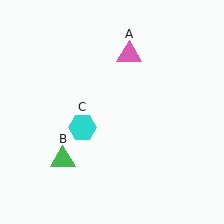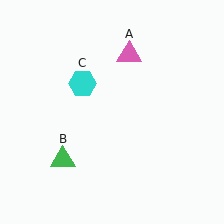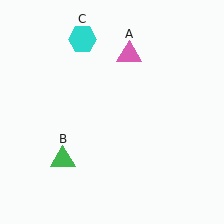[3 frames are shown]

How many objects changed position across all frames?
1 object changed position: cyan hexagon (object C).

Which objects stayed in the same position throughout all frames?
Pink triangle (object A) and green triangle (object B) remained stationary.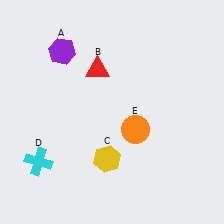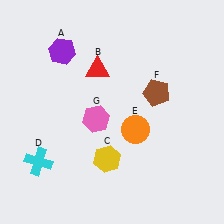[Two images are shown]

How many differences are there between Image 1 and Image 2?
There are 2 differences between the two images.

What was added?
A brown pentagon (F), a pink hexagon (G) were added in Image 2.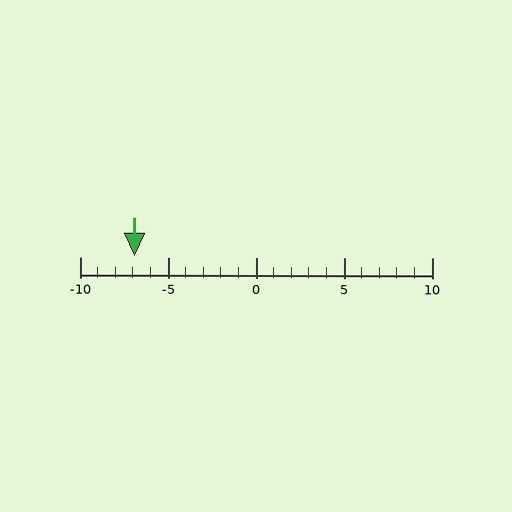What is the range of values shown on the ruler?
The ruler shows values from -10 to 10.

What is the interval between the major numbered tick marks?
The major tick marks are spaced 5 units apart.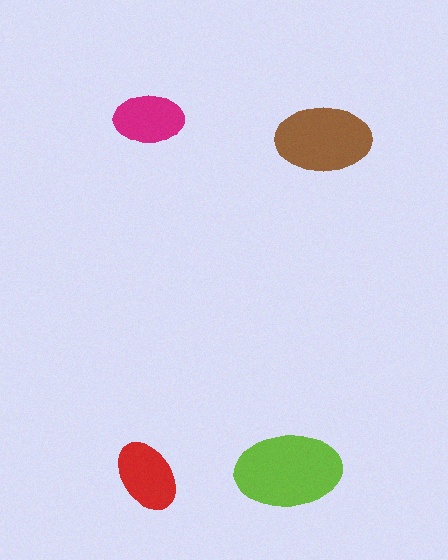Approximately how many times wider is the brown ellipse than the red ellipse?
About 1.5 times wider.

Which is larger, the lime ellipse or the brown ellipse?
The lime one.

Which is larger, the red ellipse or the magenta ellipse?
The red one.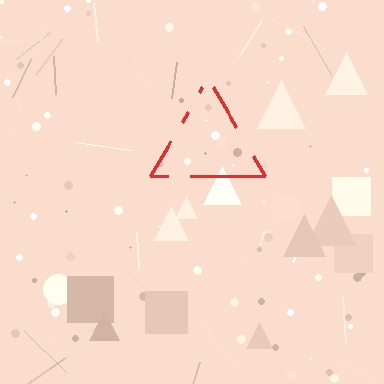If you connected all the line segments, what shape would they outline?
They would outline a triangle.